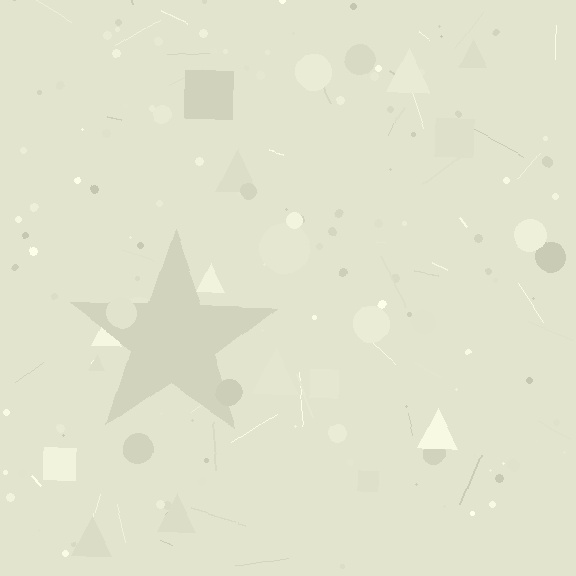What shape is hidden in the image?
A star is hidden in the image.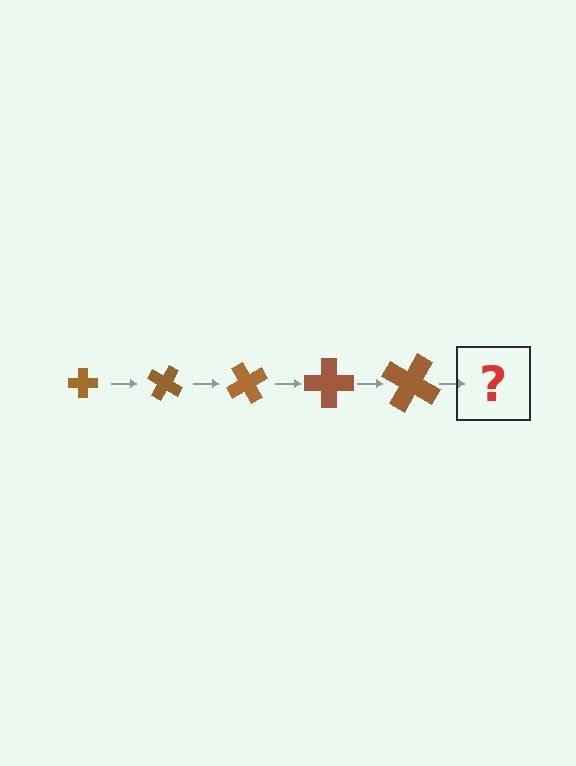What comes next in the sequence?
The next element should be a cross, larger than the previous one and rotated 150 degrees from the start.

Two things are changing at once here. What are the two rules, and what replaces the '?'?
The two rules are that the cross grows larger each step and it rotates 30 degrees each step. The '?' should be a cross, larger than the previous one and rotated 150 degrees from the start.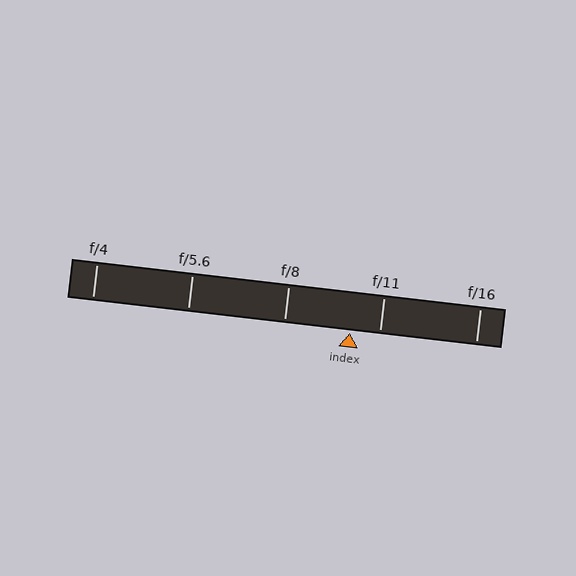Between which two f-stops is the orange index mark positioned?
The index mark is between f/8 and f/11.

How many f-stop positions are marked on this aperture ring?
There are 5 f-stop positions marked.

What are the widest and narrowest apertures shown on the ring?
The widest aperture shown is f/4 and the narrowest is f/16.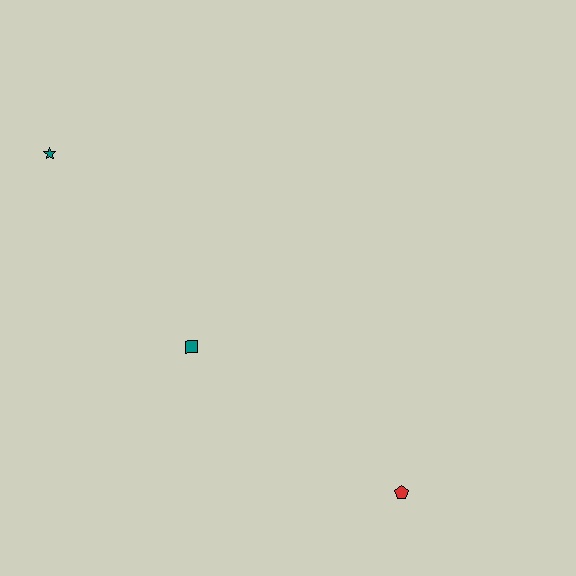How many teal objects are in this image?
There are 2 teal objects.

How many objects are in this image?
There are 3 objects.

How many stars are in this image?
There is 1 star.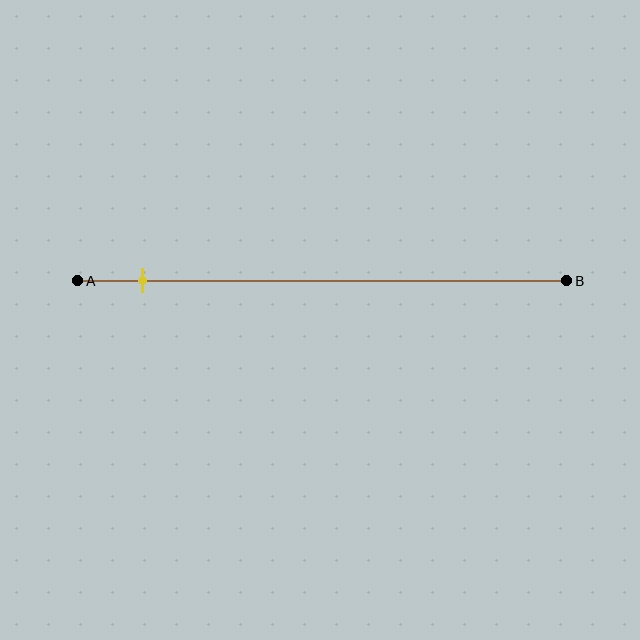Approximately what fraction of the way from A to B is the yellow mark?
The yellow mark is approximately 15% of the way from A to B.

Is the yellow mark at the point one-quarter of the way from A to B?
No, the mark is at about 15% from A, not at the 25% one-quarter point.